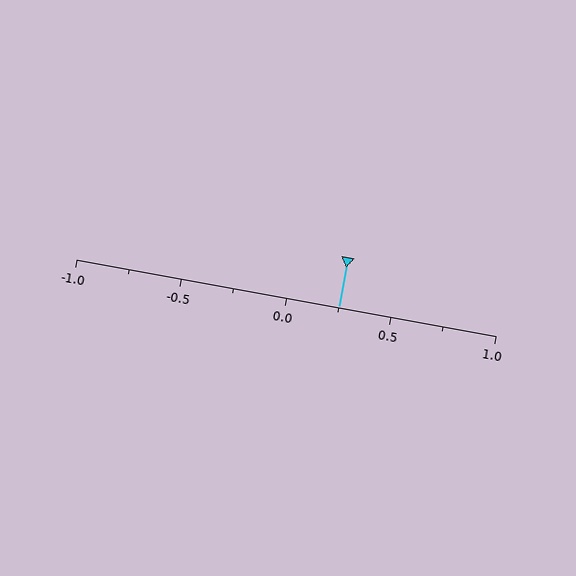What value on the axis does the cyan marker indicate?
The marker indicates approximately 0.25.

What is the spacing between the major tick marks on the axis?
The major ticks are spaced 0.5 apart.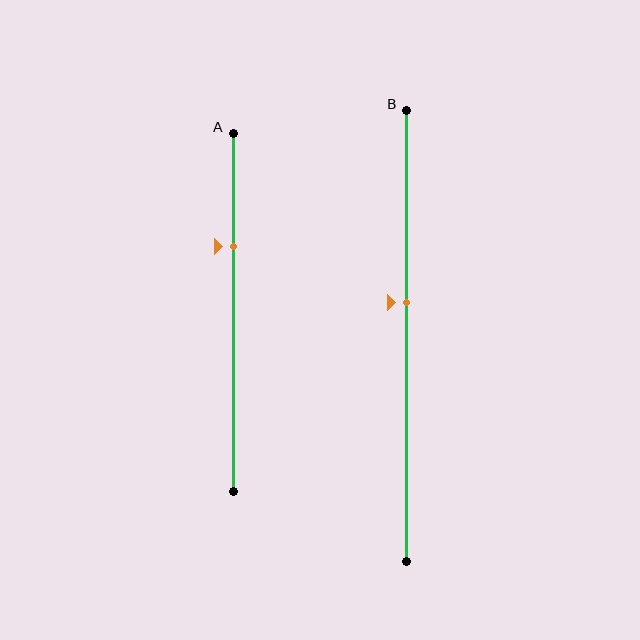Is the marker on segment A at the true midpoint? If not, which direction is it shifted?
No, the marker on segment A is shifted upward by about 18% of the segment length.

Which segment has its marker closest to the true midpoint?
Segment B has its marker closest to the true midpoint.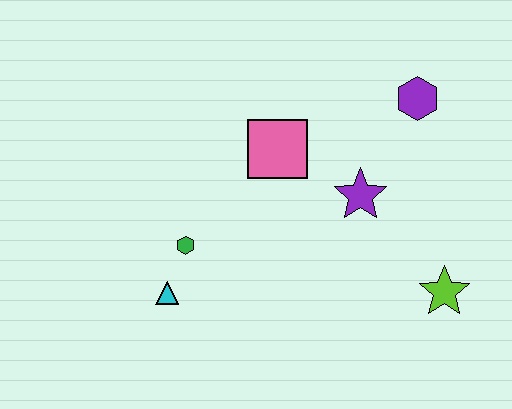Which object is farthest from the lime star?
The cyan triangle is farthest from the lime star.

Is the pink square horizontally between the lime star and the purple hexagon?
No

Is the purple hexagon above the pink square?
Yes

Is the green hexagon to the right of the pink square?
No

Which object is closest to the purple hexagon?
The purple star is closest to the purple hexagon.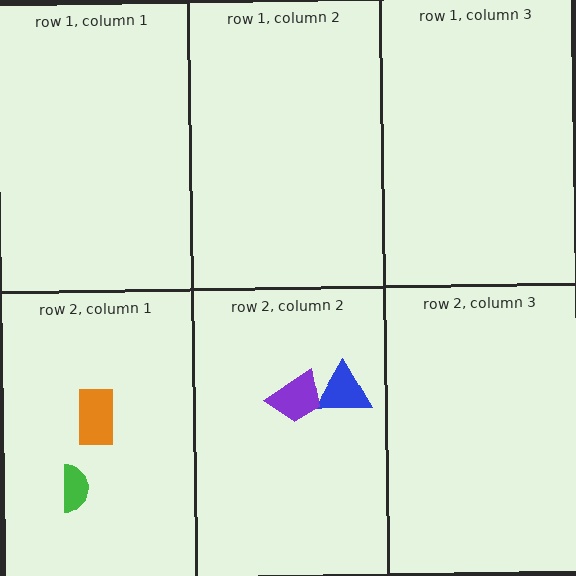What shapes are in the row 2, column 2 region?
The blue triangle, the purple trapezoid.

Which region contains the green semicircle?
The row 2, column 1 region.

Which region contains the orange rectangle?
The row 2, column 1 region.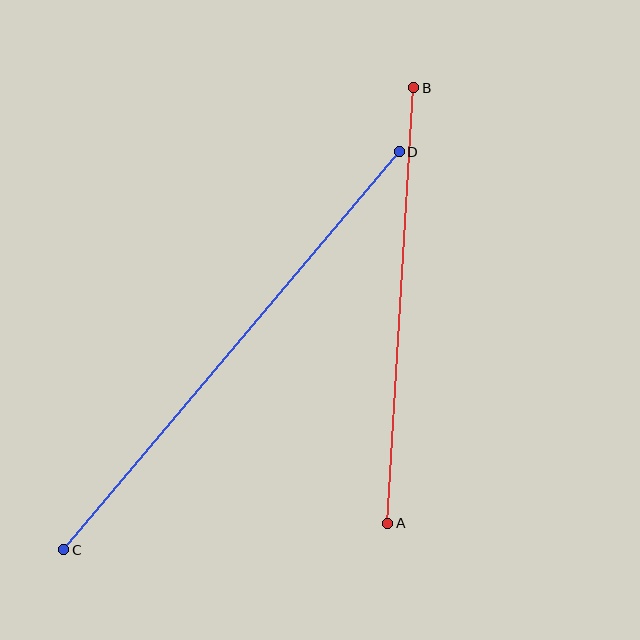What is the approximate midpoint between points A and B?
The midpoint is at approximately (401, 305) pixels.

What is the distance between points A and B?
The distance is approximately 436 pixels.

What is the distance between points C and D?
The distance is approximately 521 pixels.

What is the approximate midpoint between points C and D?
The midpoint is at approximately (231, 351) pixels.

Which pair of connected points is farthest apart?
Points C and D are farthest apart.